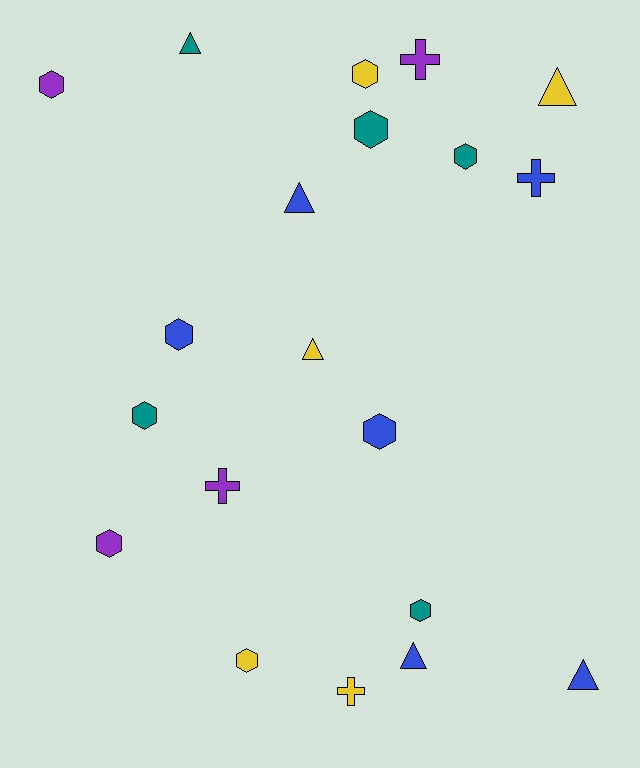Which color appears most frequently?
Blue, with 6 objects.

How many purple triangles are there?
There are no purple triangles.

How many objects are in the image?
There are 20 objects.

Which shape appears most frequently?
Hexagon, with 10 objects.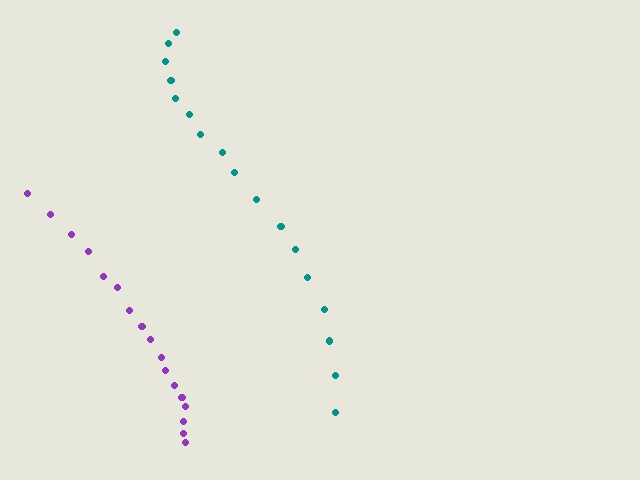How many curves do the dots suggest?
There are 2 distinct paths.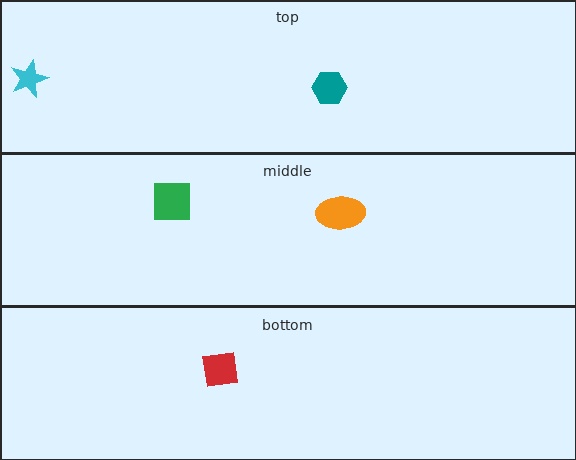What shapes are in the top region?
The cyan star, the teal hexagon.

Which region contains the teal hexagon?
The top region.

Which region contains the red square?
The bottom region.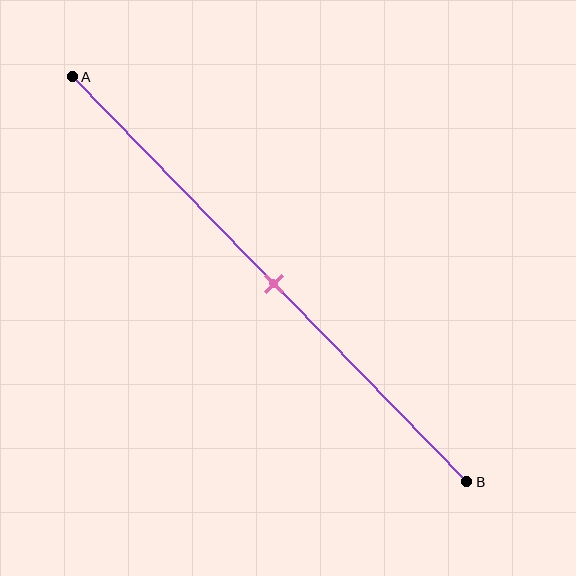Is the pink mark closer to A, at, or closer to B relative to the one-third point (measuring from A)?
The pink mark is closer to point B than the one-third point of segment AB.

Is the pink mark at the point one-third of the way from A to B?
No, the mark is at about 50% from A, not at the 33% one-third point.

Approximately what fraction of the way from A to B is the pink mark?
The pink mark is approximately 50% of the way from A to B.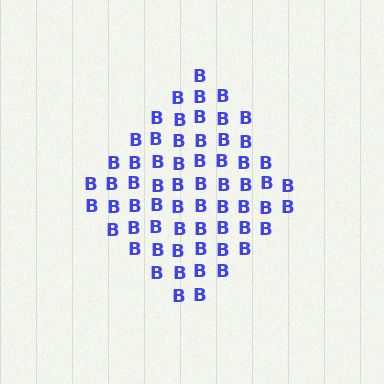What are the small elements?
The small elements are letter B's.